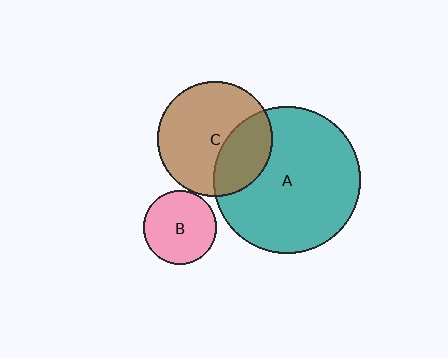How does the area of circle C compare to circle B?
Approximately 2.4 times.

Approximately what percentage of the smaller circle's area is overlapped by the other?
Approximately 35%.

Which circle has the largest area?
Circle A (teal).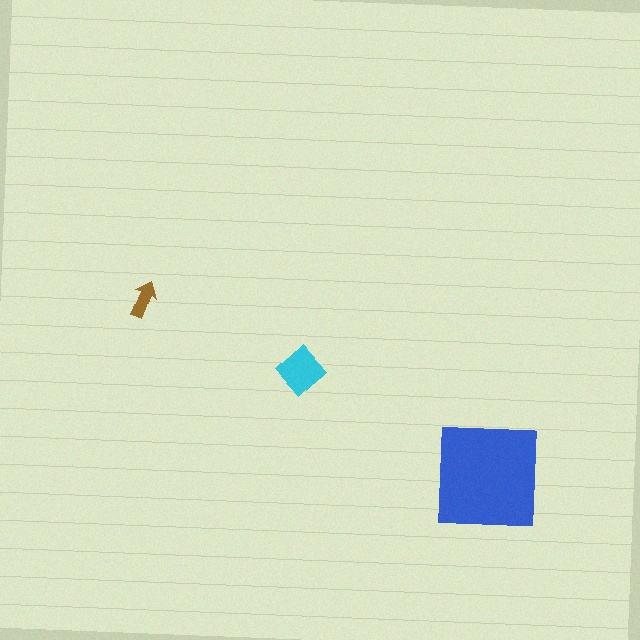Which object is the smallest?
The brown arrow.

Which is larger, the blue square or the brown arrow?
The blue square.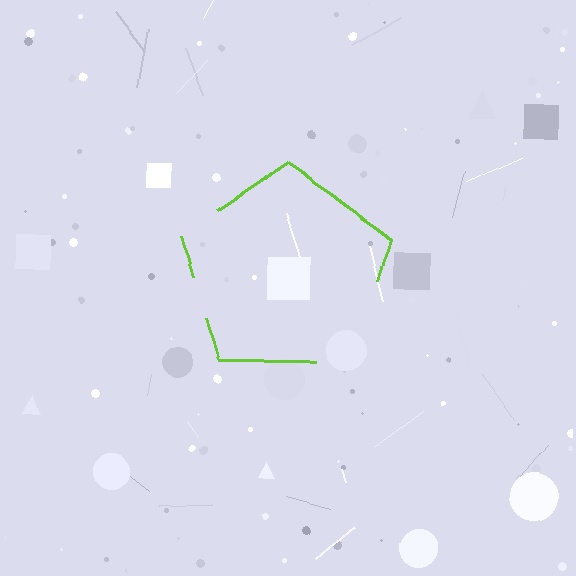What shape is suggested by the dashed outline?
The dashed outline suggests a pentagon.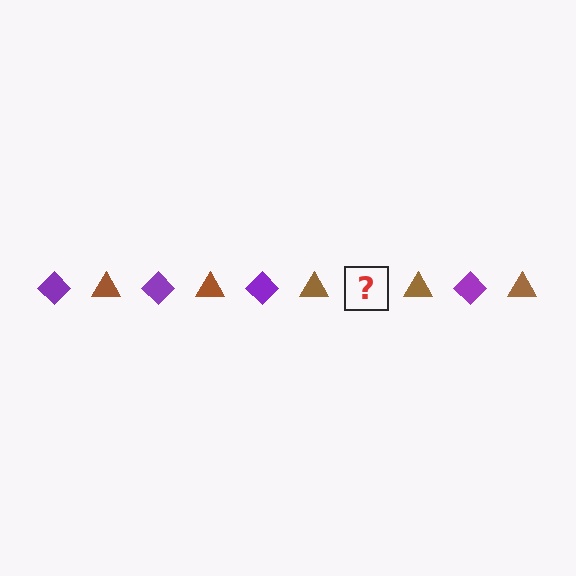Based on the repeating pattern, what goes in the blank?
The blank should be a purple diamond.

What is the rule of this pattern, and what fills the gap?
The rule is that the pattern alternates between purple diamond and brown triangle. The gap should be filled with a purple diamond.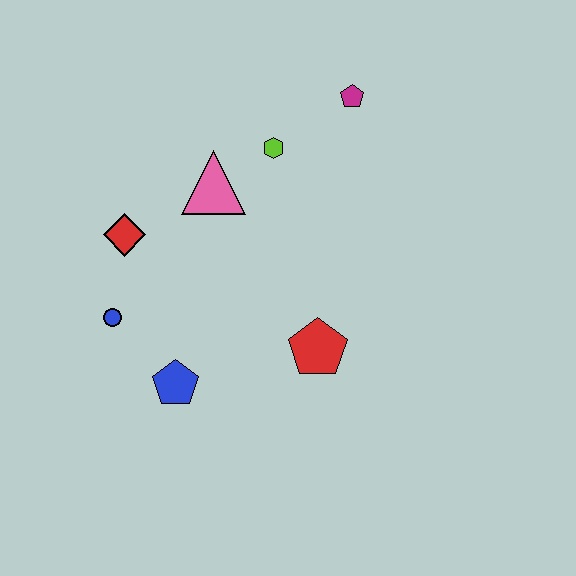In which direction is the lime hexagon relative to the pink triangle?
The lime hexagon is to the right of the pink triangle.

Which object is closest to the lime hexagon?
The pink triangle is closest to the lime hexagon.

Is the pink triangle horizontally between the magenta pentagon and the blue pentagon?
Yes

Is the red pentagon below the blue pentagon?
No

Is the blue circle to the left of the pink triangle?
Yes